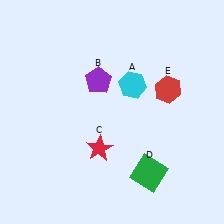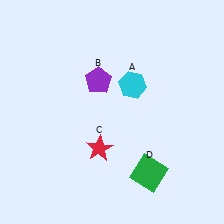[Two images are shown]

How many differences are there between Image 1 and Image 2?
There is 1 difference between the two images.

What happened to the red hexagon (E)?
The red hexagon (E) was removed in Image 2. It was in the top-right area of Image 1.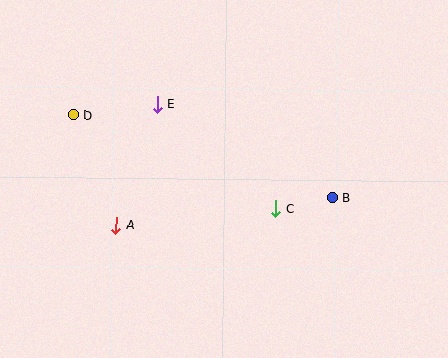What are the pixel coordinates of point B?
Point B is at (332, 198).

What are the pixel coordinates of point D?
Point D is at (73, 115).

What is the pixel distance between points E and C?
The distance between E and C is 157 pixels.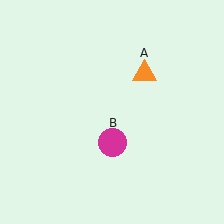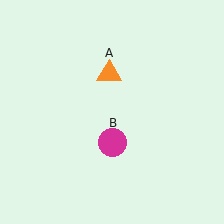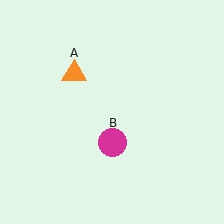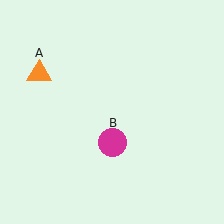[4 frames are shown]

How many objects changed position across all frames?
1 object changed position: orange triangle (object A).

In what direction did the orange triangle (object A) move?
The orange triangle (object A) moved left.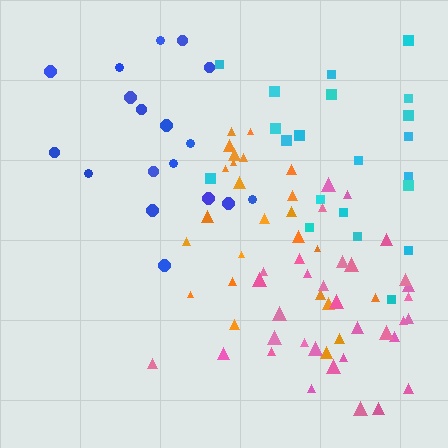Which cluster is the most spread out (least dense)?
Cyan.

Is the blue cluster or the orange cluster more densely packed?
Orange.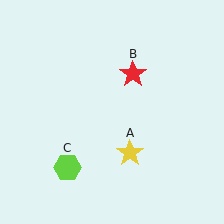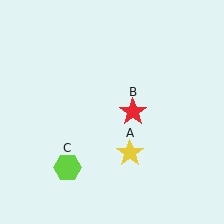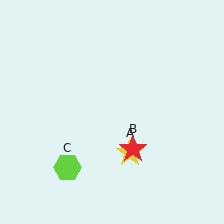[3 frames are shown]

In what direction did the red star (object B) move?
The red star (object B) moved down.